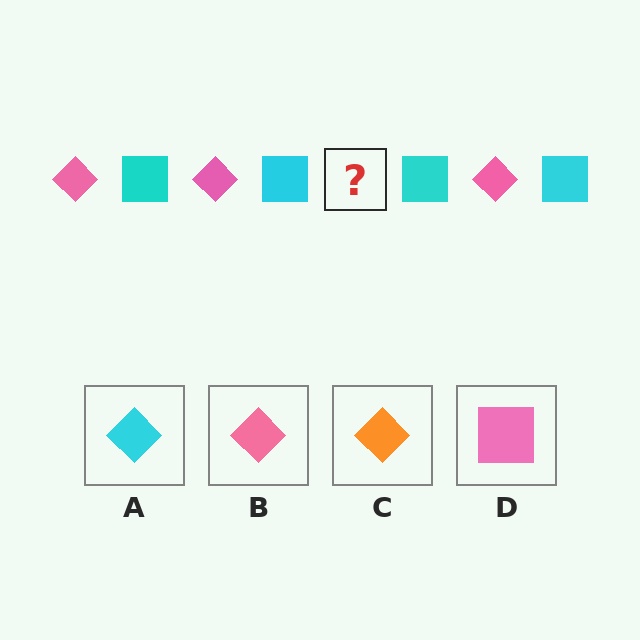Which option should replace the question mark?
Option B.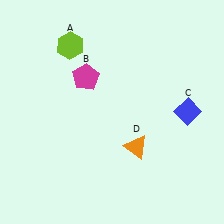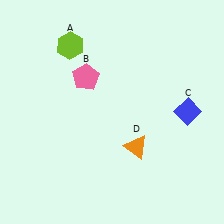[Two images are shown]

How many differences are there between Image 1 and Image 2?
There is 1 difference between the two images.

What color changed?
The pentagon (B) changed from magenta in Image 1 to pink in Image 2.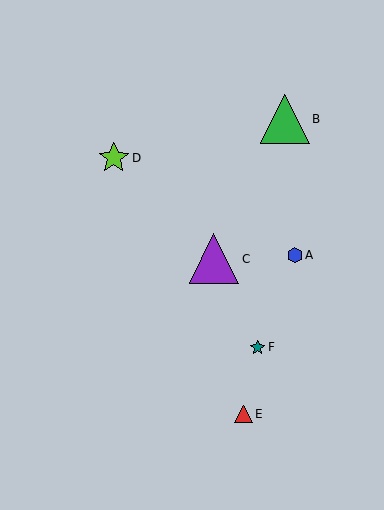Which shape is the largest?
The purple triangle (labeled C) is the largest.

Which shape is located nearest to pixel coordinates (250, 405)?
The red triangle (labeled E) at (243, 414) is nearest to that location.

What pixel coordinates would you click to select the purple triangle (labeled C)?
Click at (214, 259) to select the purple triangle C.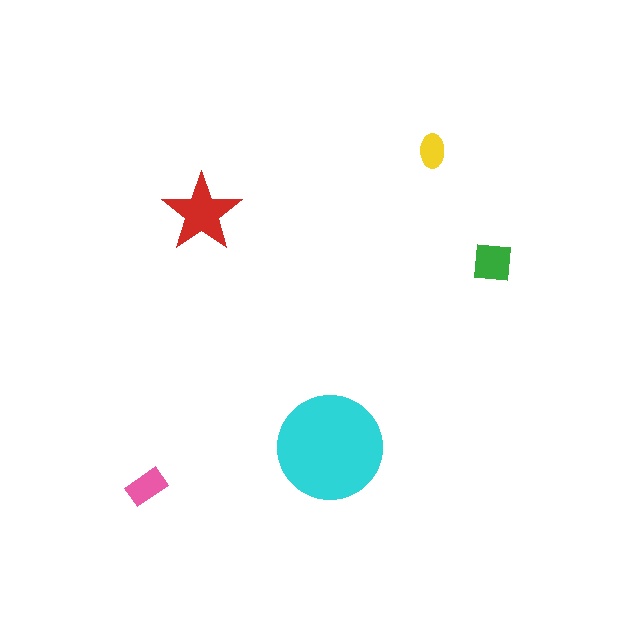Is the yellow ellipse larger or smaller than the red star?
Smaller.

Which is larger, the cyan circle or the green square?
The cyan circle.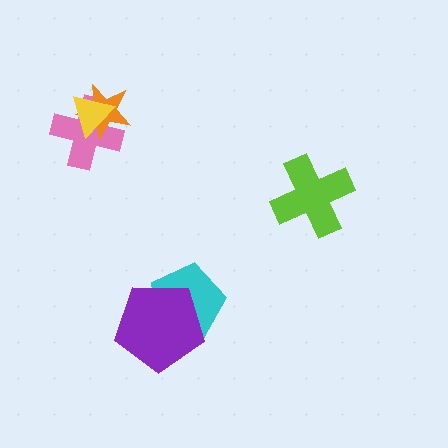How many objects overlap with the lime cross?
0 objects overlap with the lime cross.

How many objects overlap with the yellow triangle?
2 objects overlap with the yellow triangle.